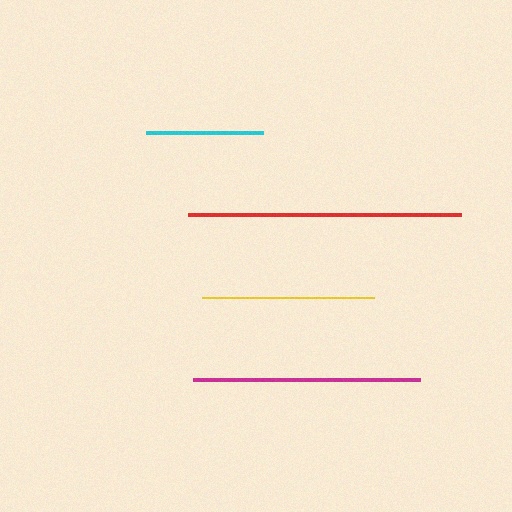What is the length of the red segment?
The red segment is approximately 273 pixels long.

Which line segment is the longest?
The red line is the longest at approximately 273 pixels.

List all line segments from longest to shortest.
From longest to shortest: red, magenta, yellow, cyan.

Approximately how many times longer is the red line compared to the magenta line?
The red line is approximately 1.2 times the length of the magenta line.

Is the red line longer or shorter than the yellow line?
The red line is longer than the yellow line.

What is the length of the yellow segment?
The yellow segment is approximately 171 pixels long.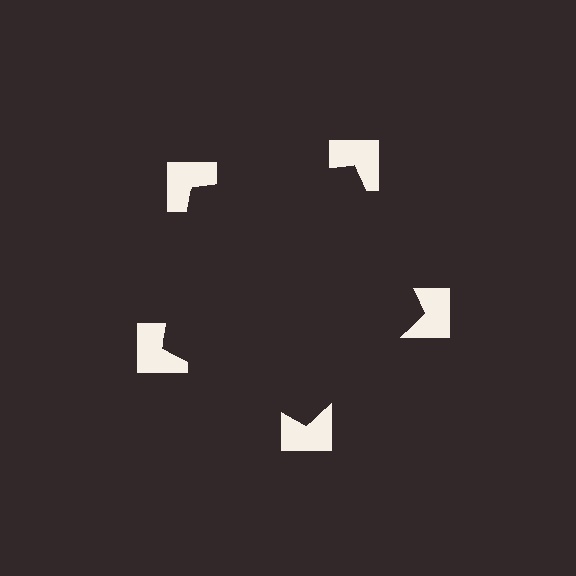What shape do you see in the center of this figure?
An illusory pentagon — its edges are inferred from the aligned wedge cuts in the notched squares, not physically drawn.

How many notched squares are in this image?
There are 5 — one at each vertex of the illusory pentagon.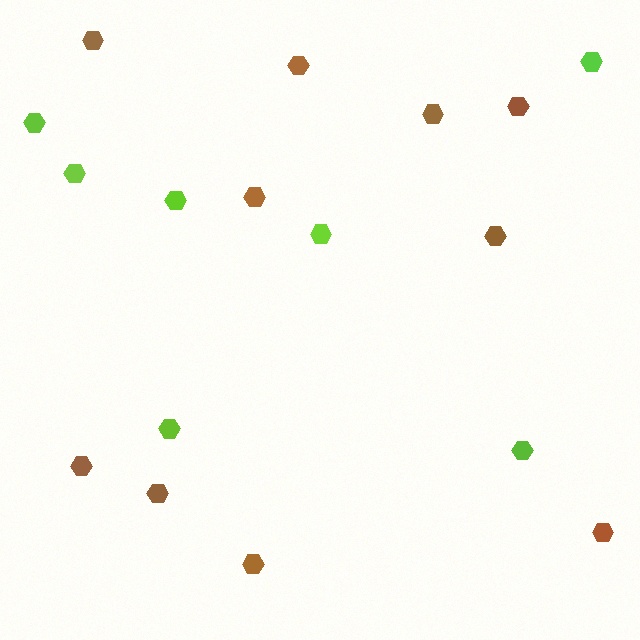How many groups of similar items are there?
There are 2 groups: one group of lime hexagons (7) and one group of brown hexagons (10).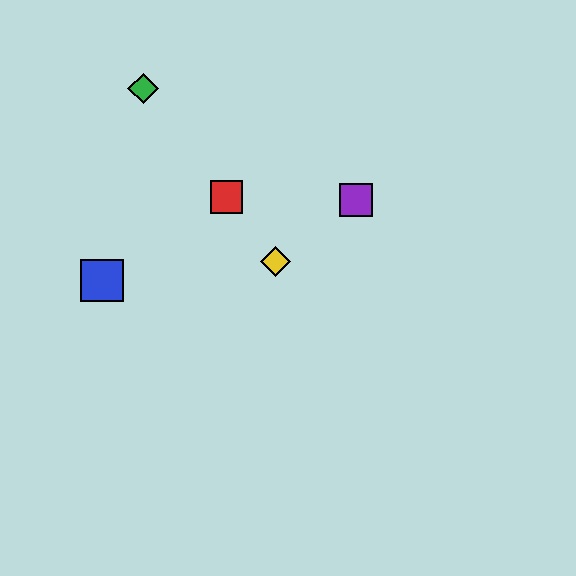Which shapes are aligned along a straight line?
The red square, the green diamond, the yellow diamond are aligned along a straight line.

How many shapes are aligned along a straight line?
3 shapes (the red square, the green diamond, the yellow diamond) are aligned along a straight line.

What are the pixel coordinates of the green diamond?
The green diamond is at (143, 89).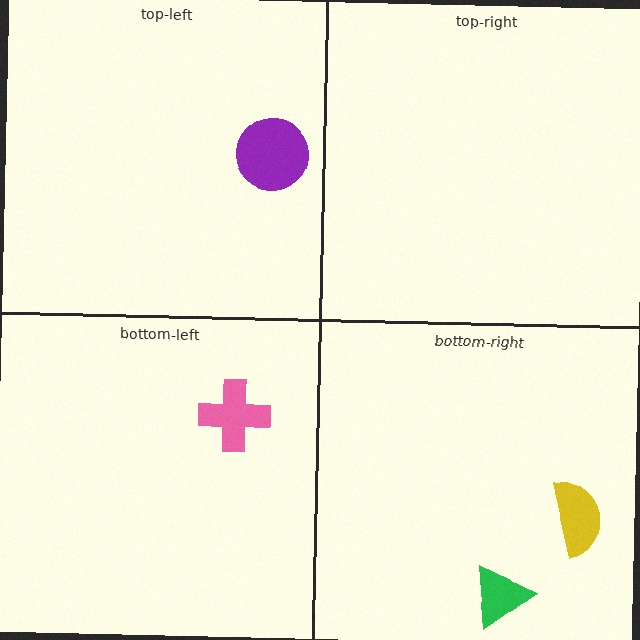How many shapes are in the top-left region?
1.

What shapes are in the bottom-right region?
The yellow semicircle, the green triangle.